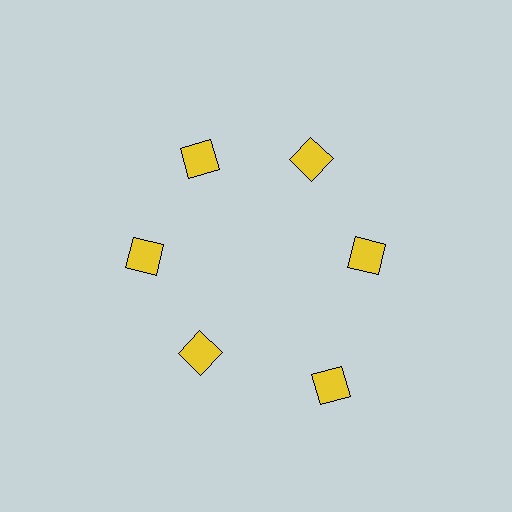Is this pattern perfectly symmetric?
No. The 6 yellow squares are arranged in a ring, but one element near the 5 o'clock position is pushed outward from the center, breaking the 6-fold rotational symmetry.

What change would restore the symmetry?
The symmetry would be restored by moving it inward, back onto the ring so that all 6 squares sit at equal angles and equal distance from the center.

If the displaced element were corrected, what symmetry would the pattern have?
It would have 6-fold rotational symmetry — the pattern would map onto itself every 60 degrees.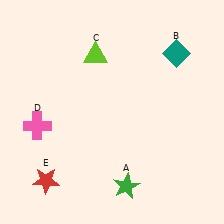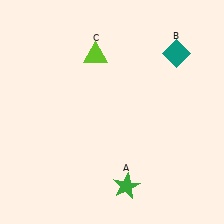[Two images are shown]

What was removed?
The red star (E), the pink cross (D) were removed in Image 2.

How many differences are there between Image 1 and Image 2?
There are 2 differences between the two images.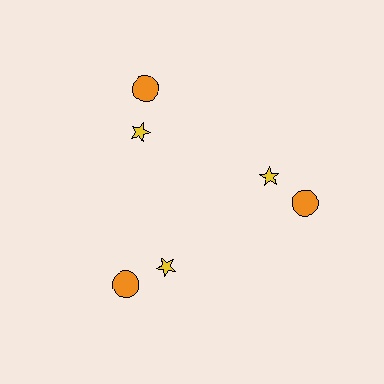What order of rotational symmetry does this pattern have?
This pattern has 3-fold rotational symmetry.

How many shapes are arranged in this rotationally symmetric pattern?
There are 6 shapes, arranged in 3 groups of 2.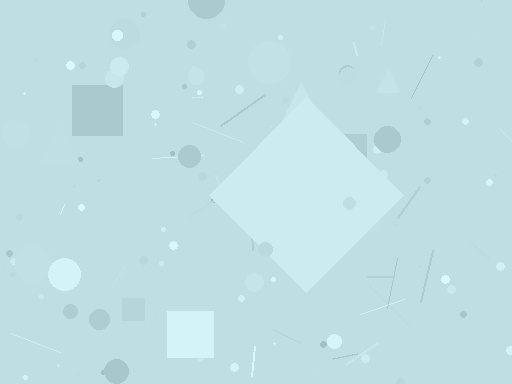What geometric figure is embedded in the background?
A diamond is embedded in the background.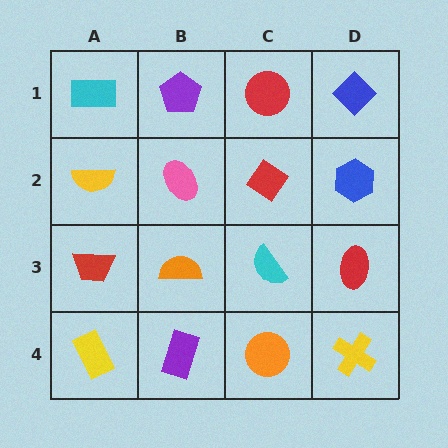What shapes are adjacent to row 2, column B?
A purple pentagon (row 1, column B), an orange semicircle (row 3, column B), a yellow semicircle (row 2, column A), a red diamond (row 2, column C).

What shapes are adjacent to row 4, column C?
A cyan semicircle (row 3, column C), a purple rectangle (row 4, column B), a yellow cross (row 4, column D).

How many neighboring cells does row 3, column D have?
3.